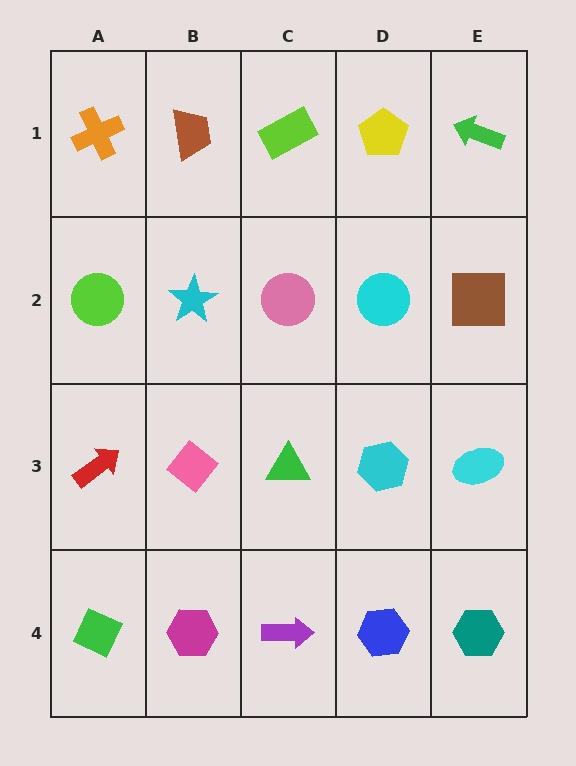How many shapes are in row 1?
5 shapes.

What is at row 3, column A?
A red arrow.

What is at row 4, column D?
A blue hexagon.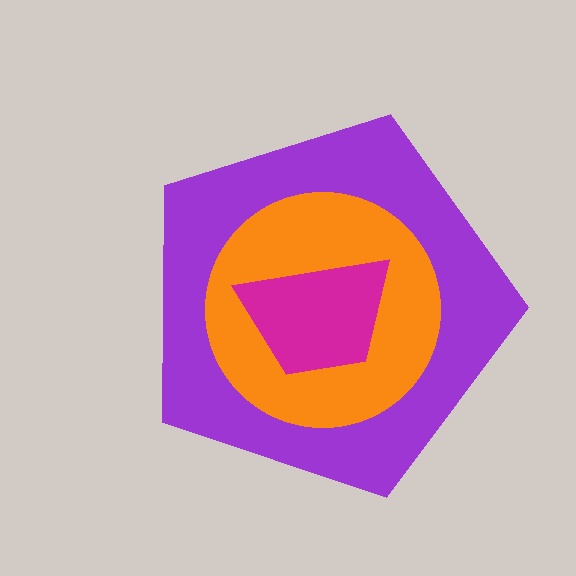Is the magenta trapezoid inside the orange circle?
Yes.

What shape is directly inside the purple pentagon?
The orange circle.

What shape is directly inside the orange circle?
The magenta trapezoid.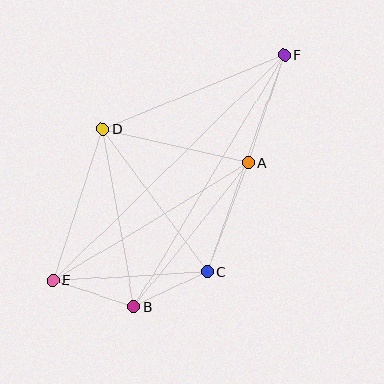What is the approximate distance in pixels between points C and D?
The distance between C and D is approximately 176 pixels.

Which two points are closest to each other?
Points B and C are closest to each other.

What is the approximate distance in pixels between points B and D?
The distance between B and D is approximately 180 pixels.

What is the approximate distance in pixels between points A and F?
The distance between A and F is approximately 114 pixels.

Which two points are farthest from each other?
Points E and F are farthest from each other.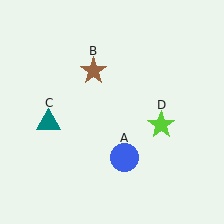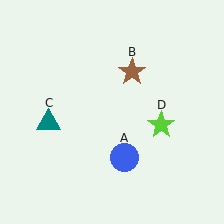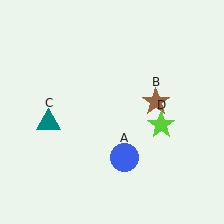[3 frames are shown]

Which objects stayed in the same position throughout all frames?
Blue circle (object A) and teal triangle (object C) and lime star (object D) remained stationary.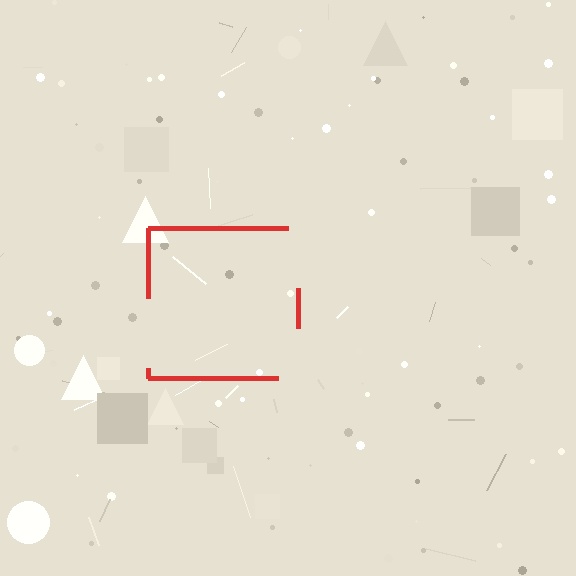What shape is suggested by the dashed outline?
The dashed outline suggests a square.